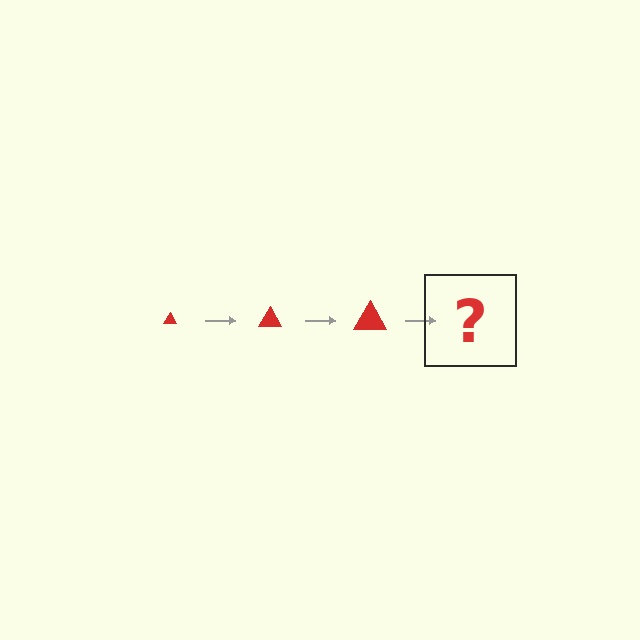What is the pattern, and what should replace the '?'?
The pattern is that the triangle gets progressively larger each step. The '?' should be a red triangle, larger than the previous one.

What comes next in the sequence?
The next element should be a red triangle, larger than the previous one.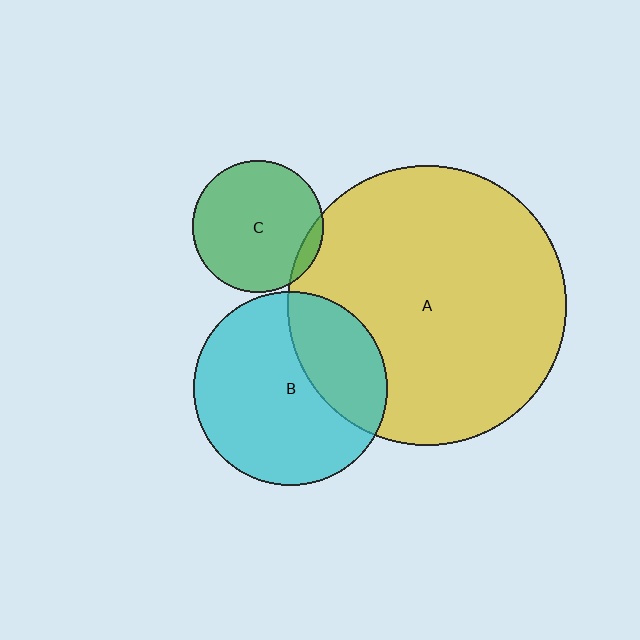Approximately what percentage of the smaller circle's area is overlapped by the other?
Approximately 10%.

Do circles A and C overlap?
Yes.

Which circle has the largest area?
Circle A (yellow).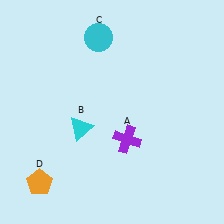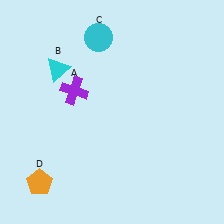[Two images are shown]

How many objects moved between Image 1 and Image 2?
2 objects moved between the two images.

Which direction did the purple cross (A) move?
The purple cross (A) moved left.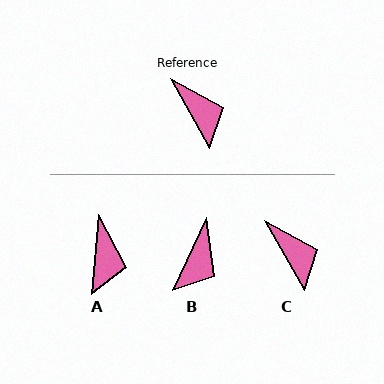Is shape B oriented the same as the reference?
No, it is off by about 55 degrees.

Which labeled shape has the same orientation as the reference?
C.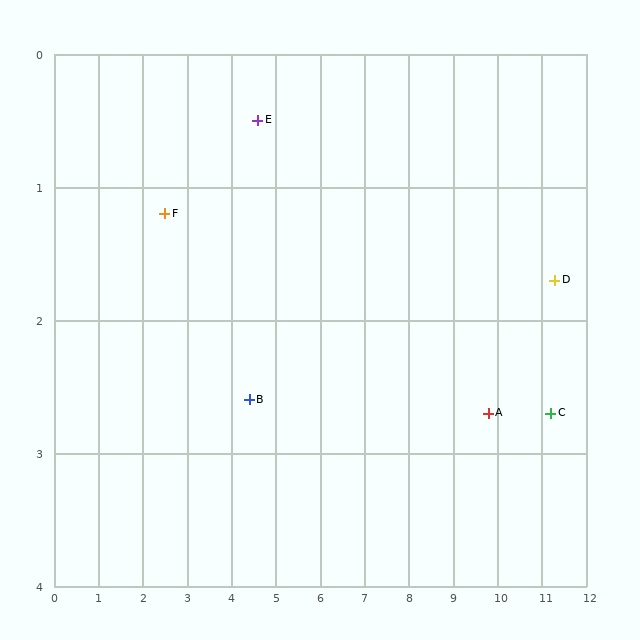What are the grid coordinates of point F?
Point F is at approximately (2.5, 1.2).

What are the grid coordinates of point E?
Point E is at approximately (4.6, 0.5).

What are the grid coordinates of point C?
Point C is at approximately (11.2, 2.7).